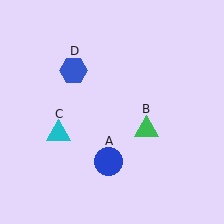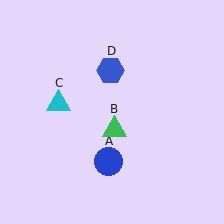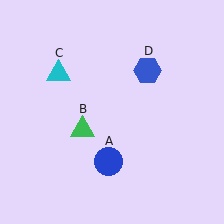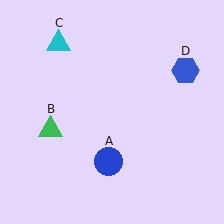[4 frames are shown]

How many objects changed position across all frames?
3 objects changed position: green triangle (object B), cyan triangle (object C), blue hexagon (object D).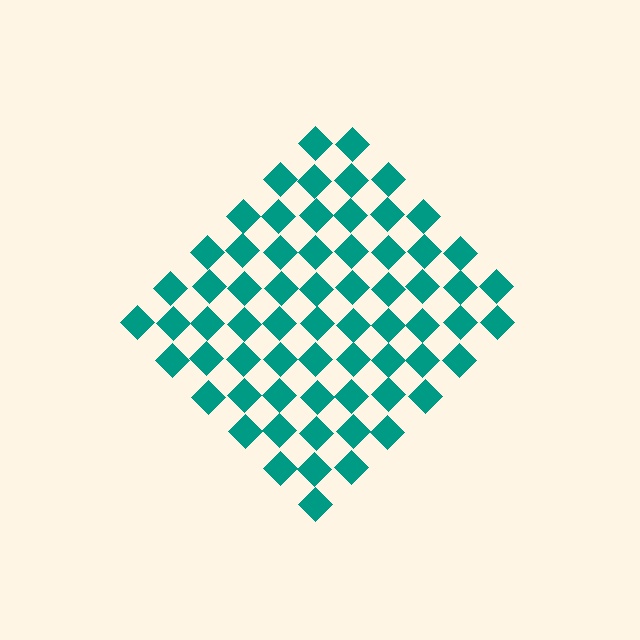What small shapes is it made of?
It is made of small diamonds.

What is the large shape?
The large shape is a diamond.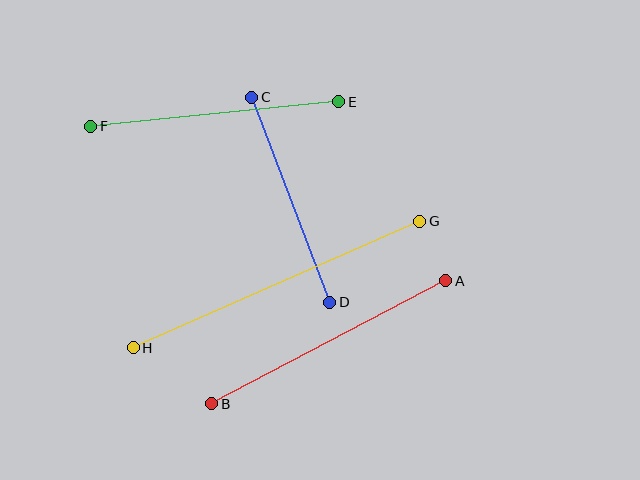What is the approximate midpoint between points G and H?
The midpoint is at approximately (277, 284) pixels.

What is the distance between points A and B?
The distance is approximately 264 pixels.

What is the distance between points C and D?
The distance is approximately 219 pixels.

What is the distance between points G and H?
The distance is approximately 313 pixels.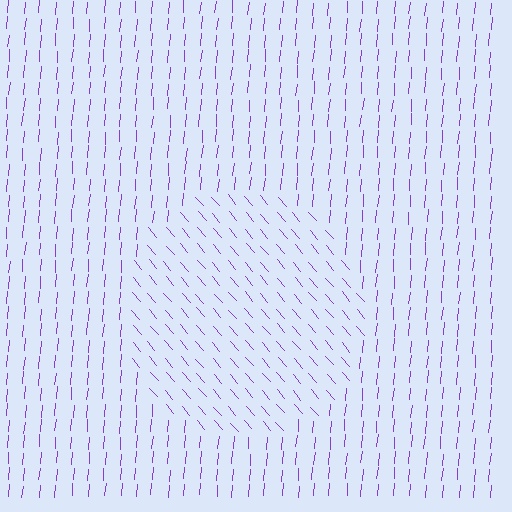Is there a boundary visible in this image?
Yes, there is a texture boundary formed by a change in line orientation.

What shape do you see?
I see a circle.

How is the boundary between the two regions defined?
The boundary is defined purely by a change in line orientation (approximately 45 degrees difference). All lines are the same color and thickness.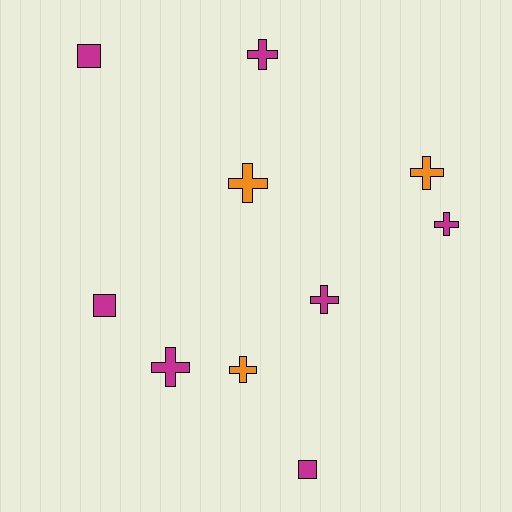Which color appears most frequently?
Magenta, with 7 objects.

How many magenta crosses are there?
There are 4 magenta crosses.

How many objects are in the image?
There are 10 objects.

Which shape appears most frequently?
Cross, with 7 objects.